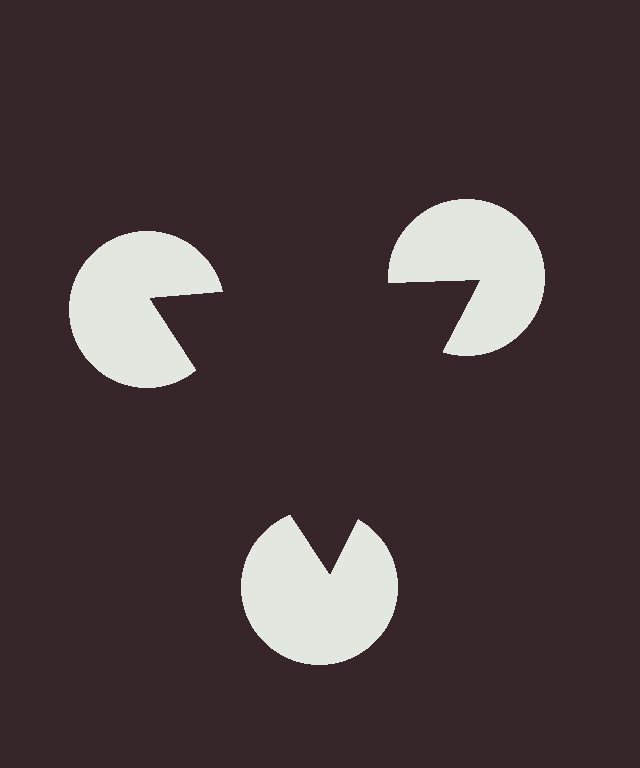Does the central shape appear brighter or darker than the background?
It typically appears slightly darker than the background, even though no actual brightness change is drawn.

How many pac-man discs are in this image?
There are 3 — one at each vertex of the illusory triangle.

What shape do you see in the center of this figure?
An illusory triangle — its edges are inferred from the aligned wedge cuts in the pac-man discs, not physically drawn.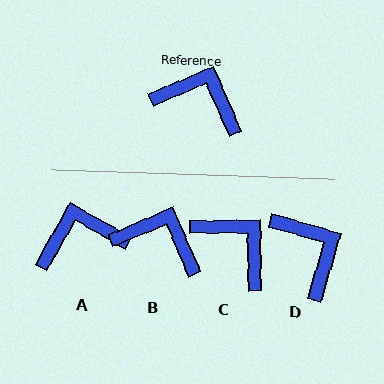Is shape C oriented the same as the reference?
No, it is off by about 22 degrees.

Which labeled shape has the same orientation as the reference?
B.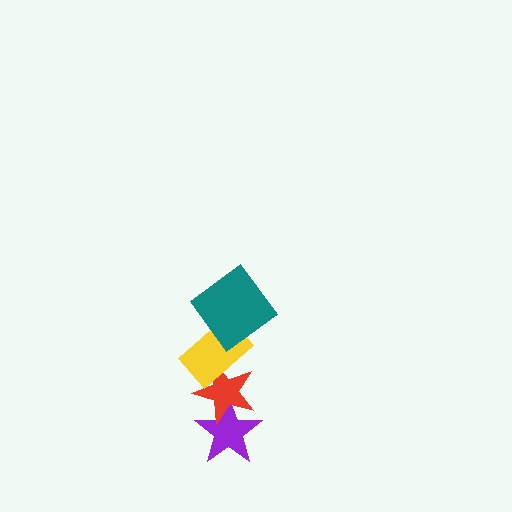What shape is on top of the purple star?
The red star is on top of the purple star.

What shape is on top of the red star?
The yellow rectangle is on top of the red star.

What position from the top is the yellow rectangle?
The yellow rectangle is 2nd from the top.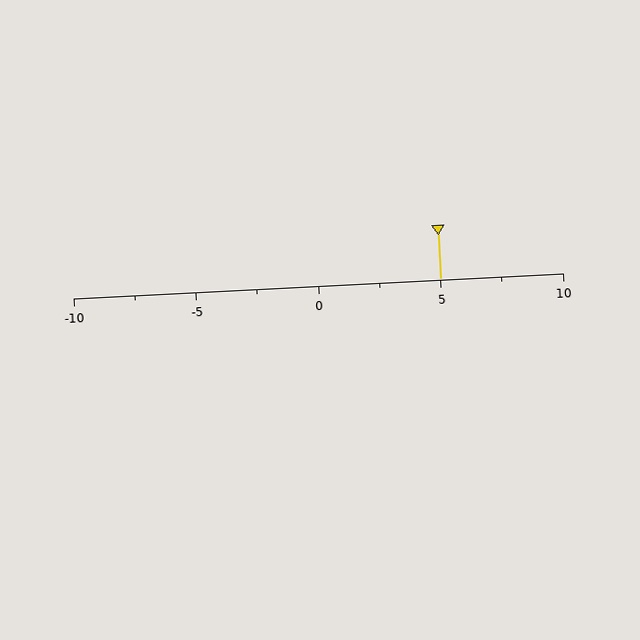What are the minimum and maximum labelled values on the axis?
The axis runs from -10 to 10.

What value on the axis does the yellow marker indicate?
The marker indicates approximately 5.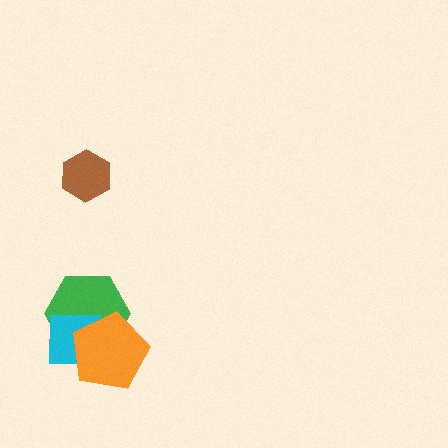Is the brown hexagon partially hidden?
No, no other shape covers it.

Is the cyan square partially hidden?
Yes, it is partially covered by another shape.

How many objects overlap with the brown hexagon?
0 objects overlap with the brown hexagon.